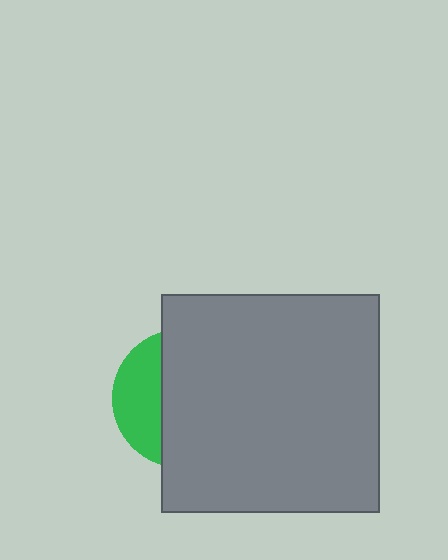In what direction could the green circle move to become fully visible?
The green circle could move left. That would shift it out from behind the gray square entirely.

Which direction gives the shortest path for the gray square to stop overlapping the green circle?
Moving right gives the shortest separation.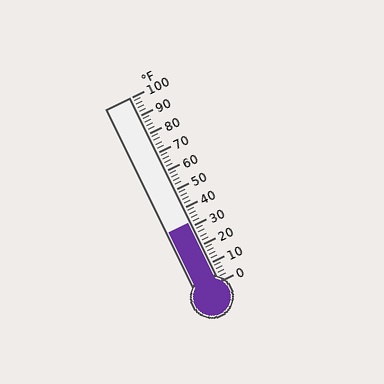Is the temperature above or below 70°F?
The temperature is below 70°F.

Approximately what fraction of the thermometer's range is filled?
The thermometer is filled to approximately 30% of its range.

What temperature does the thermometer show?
The thermometer shows approximately 32°F.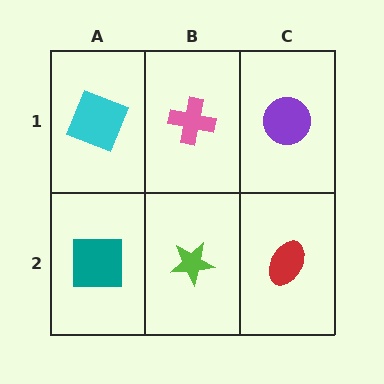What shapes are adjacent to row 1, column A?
A teal square (row 2, column A), a pink cross (row 1, column B).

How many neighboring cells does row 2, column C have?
2.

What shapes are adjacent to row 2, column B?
A pink cross (row 1, column B), a teal square (row 2, column A), a red ellipse (row 2, column C).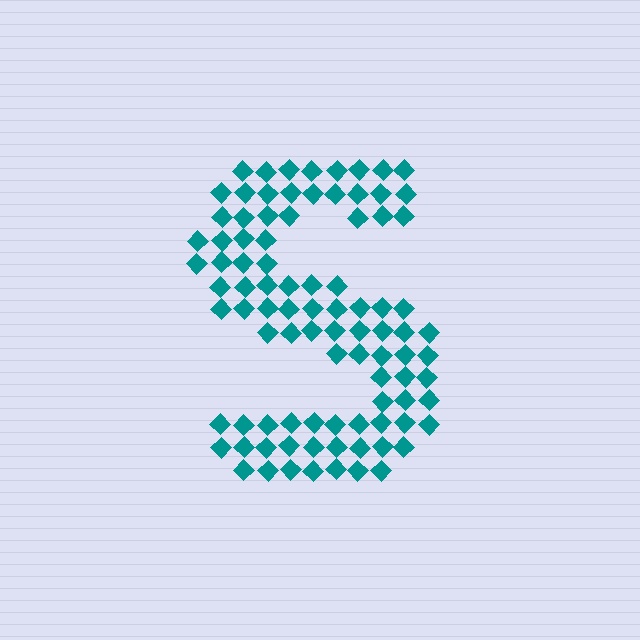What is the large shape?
The large shape is the letter S.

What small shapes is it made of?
It is made of small diamonds.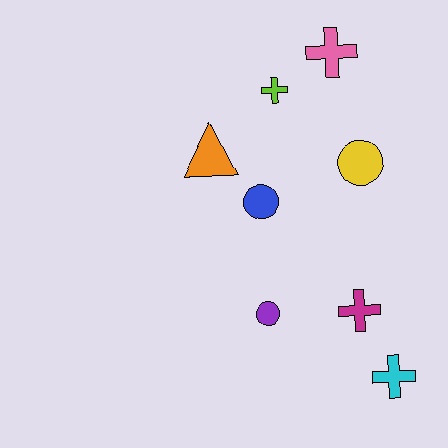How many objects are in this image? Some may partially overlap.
There are 8 objects.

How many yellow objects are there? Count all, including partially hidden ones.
There is 1 yellow object.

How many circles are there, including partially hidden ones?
There are 3 circles.